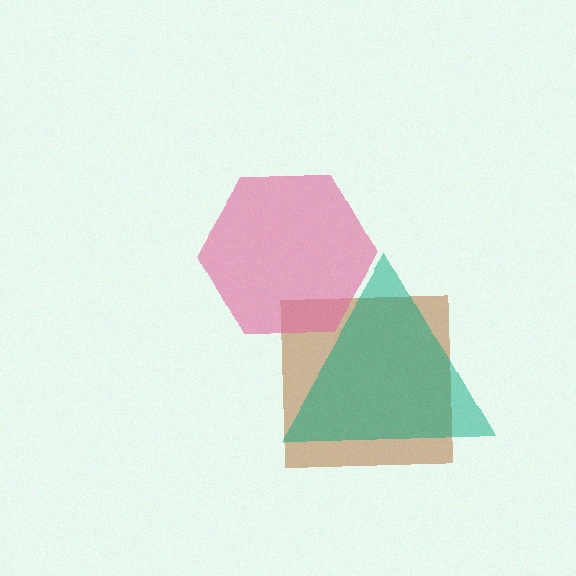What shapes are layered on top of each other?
The layered shapes are: a brown square, a teal triangle, a pink hexagon.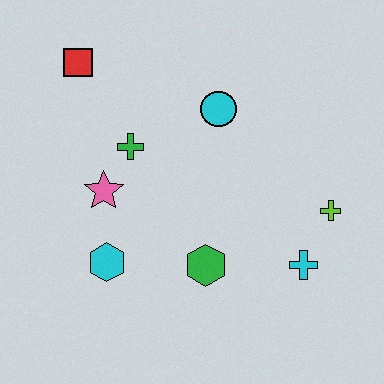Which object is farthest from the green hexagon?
The red square is farthest from the green hexagon.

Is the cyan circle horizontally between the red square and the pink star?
No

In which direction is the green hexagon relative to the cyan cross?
The green hexagon is to the left of the cyan cross.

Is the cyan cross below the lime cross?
Yes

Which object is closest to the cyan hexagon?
The pink star is closest to the cyan hexagon.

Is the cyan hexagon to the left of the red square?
No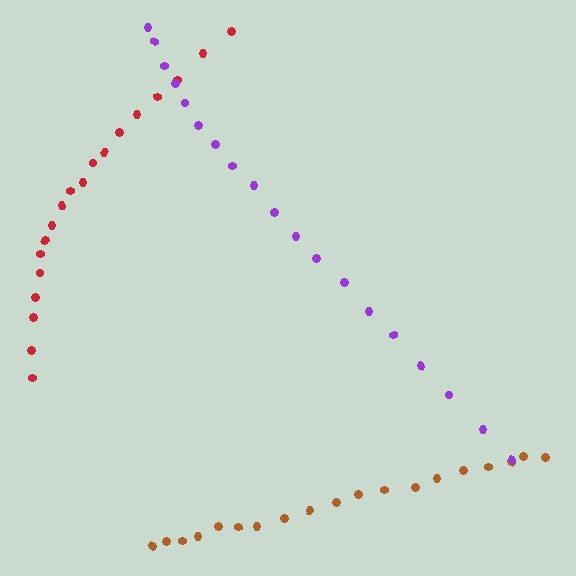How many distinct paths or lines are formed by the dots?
There are 3 distinct paths.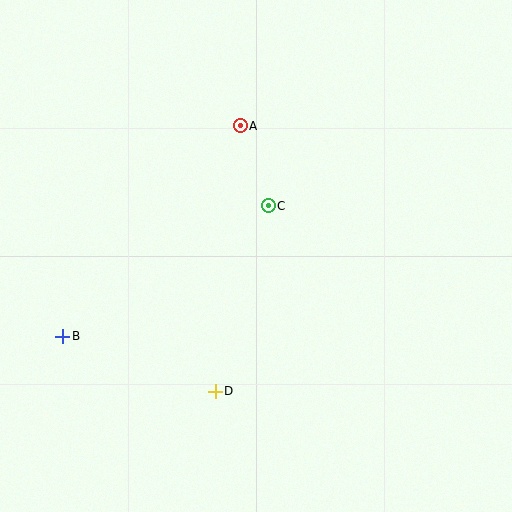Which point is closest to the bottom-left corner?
Point B is closest to the bottom-left corner.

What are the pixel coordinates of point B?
Point B is at (63, 336).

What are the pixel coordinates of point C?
Point C is at (268, 206).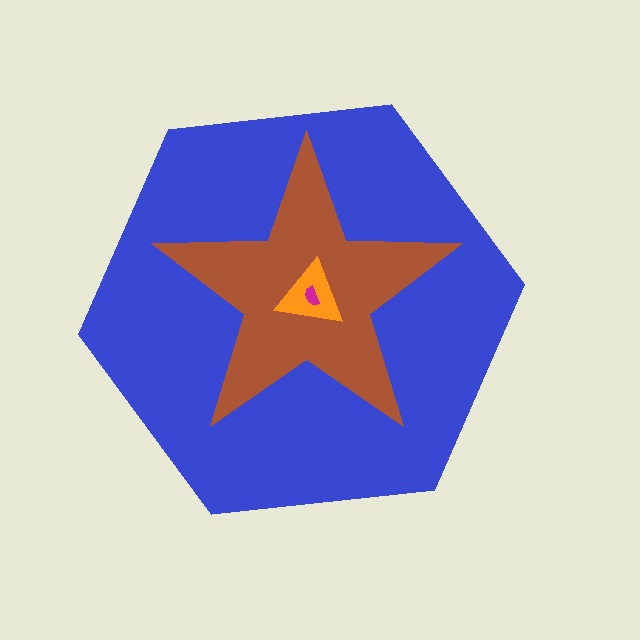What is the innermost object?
The magenta semicircle.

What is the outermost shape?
The blue hexagon.